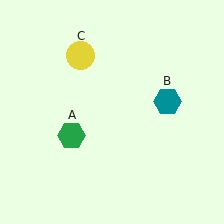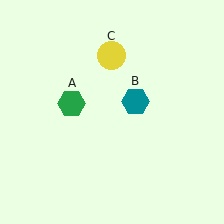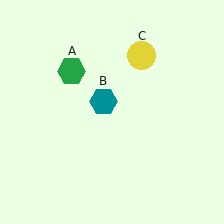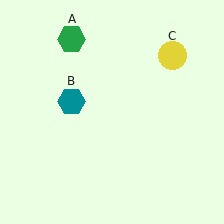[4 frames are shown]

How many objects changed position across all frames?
3 objects changed position: green hexagon (object A), teal hexagon (object B), yellow circle (object C).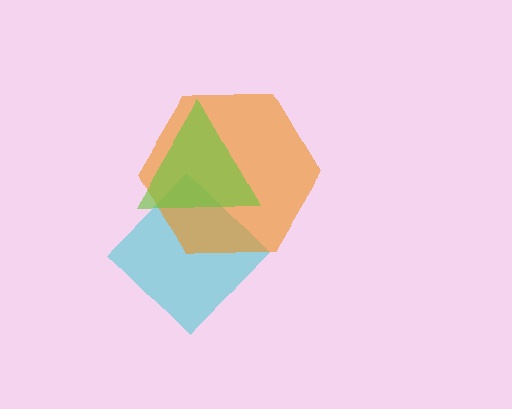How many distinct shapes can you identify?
There are 3 distinct shapes: a cyan diamond, an orange hexagon, a lime triangle.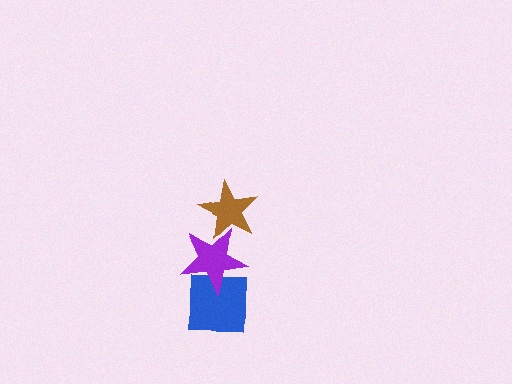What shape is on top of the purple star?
The brown star is on top of the purple star.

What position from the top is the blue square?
The blue square is 3rd from the top.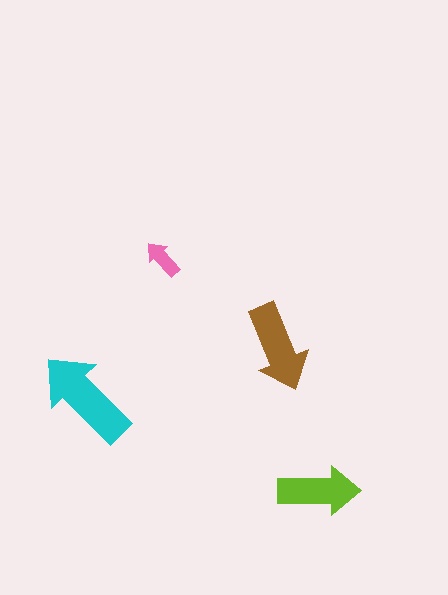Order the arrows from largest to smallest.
the cyan one, the brown one, the lime one, the pink one.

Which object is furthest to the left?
The cyan arrow is leftmost.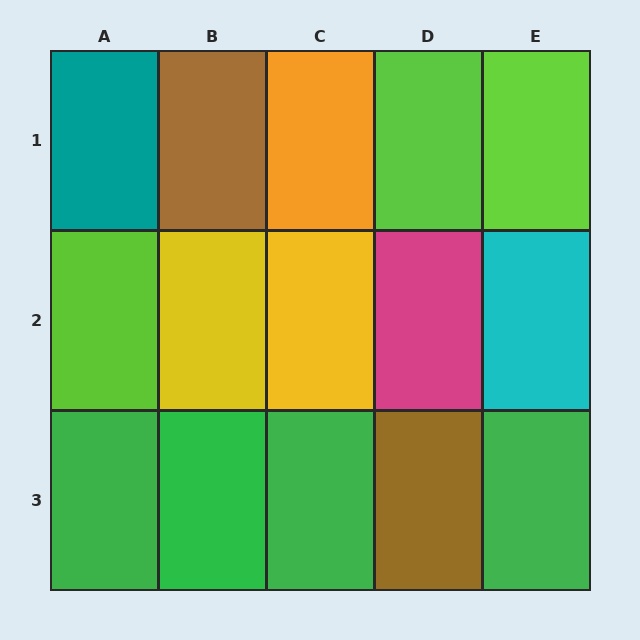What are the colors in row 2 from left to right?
Lime, yellow, yellow, magenta, cyan.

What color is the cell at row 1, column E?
Lime.